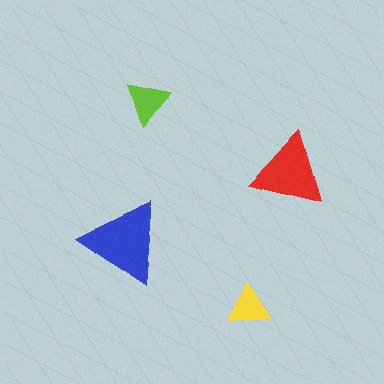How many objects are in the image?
There are 4 objects in the image.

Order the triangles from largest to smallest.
the blue one, the red one, the lime one, the yellow one.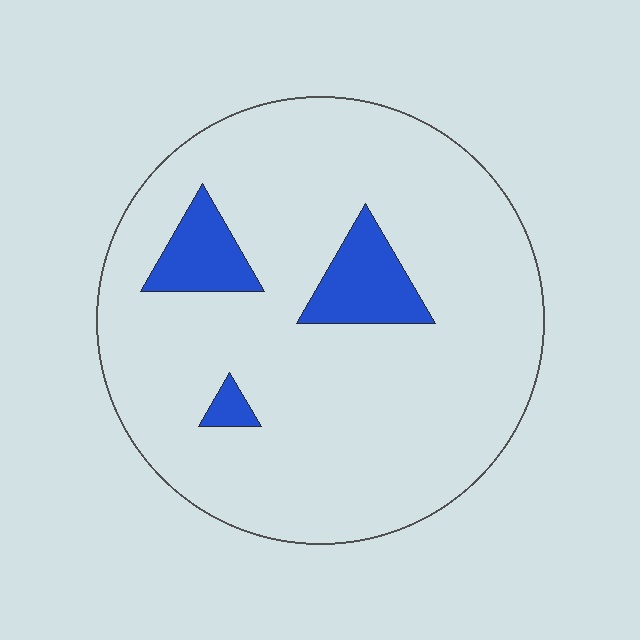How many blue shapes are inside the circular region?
3.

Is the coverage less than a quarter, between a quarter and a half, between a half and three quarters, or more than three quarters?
Less than a quarter.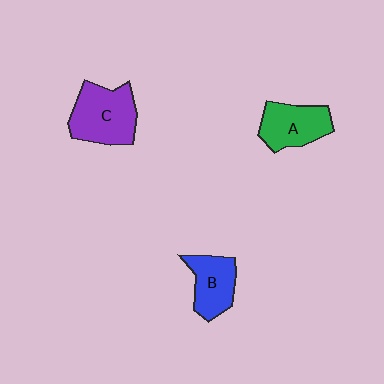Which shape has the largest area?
Shape C (purple).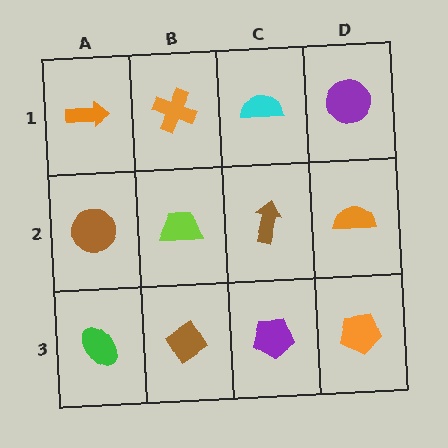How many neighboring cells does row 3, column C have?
3.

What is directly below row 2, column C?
A purple pentagon.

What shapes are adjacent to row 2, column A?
An orange arrow (row 1, column A), a green ellipse (row 3, column A), a lime trapezoid (row 2, column B).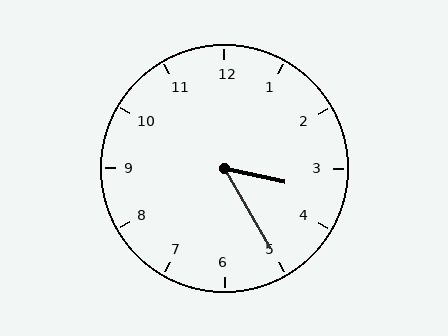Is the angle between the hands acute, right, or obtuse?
It is acute.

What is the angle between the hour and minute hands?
Approximately 48 degrees.